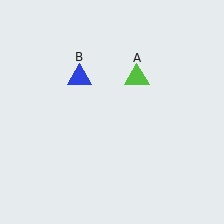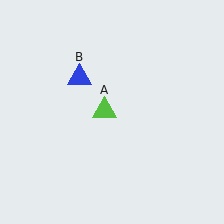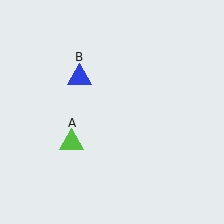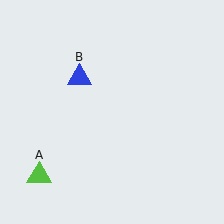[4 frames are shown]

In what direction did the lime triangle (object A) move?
The lime triangle (object A) moved down and to the left.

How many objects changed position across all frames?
1 object changed position: lime triangle (object A).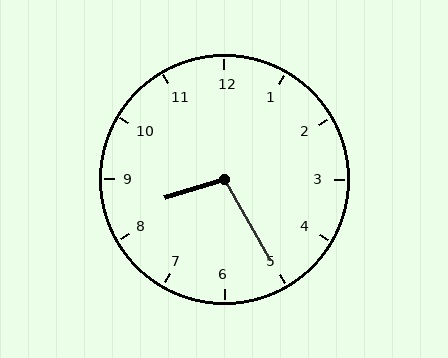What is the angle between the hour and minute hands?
Approximately 102 degrees.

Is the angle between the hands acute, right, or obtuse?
It is obtuse.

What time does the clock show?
8:25.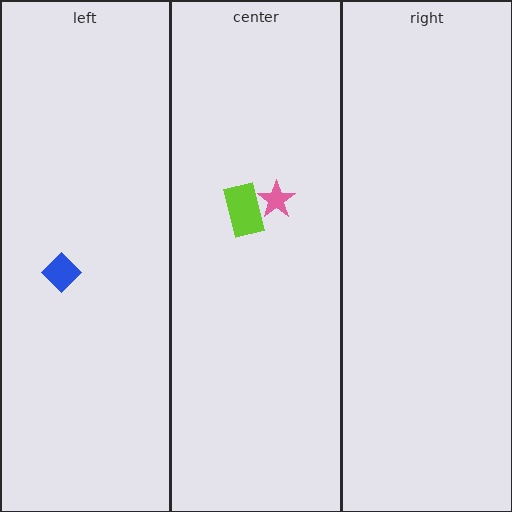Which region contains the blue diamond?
The left region.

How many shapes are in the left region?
1.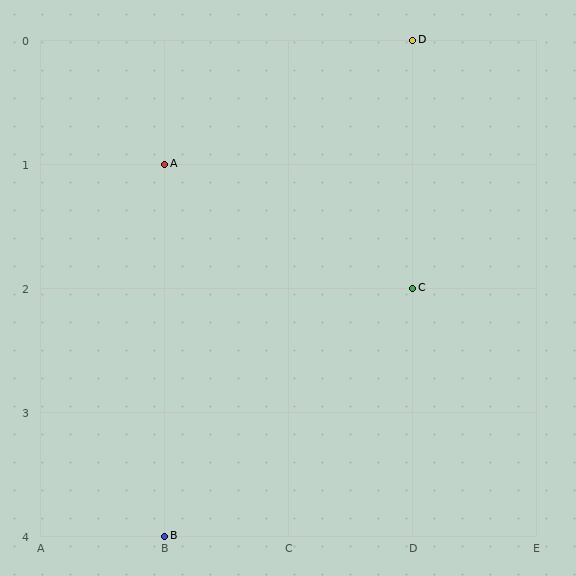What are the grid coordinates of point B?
Point B is at grid coordinates (B, 4).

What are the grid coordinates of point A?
Point A is at grid coordinates (B, 1).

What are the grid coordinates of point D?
Point D is at grid coordinates (D, 0).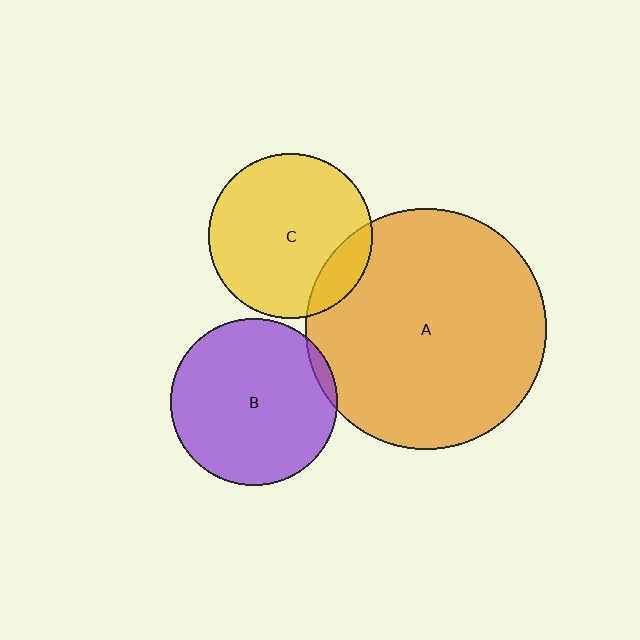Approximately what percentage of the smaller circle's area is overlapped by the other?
Approximately 5%.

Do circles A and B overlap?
Yes.